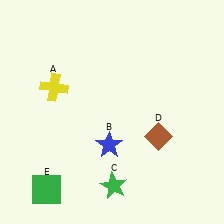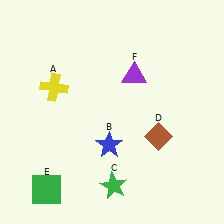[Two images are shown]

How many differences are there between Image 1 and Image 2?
There is 1 difference between the two images.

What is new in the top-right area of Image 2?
A purple triangle (F) was added in the top-right area of Image 2.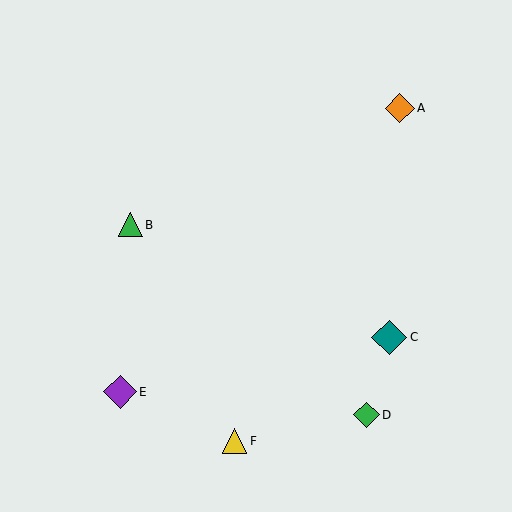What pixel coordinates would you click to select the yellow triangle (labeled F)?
Click at (234, 441) to select the yellow triangle F.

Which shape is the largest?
The teal diamond (labeled C) is the largest.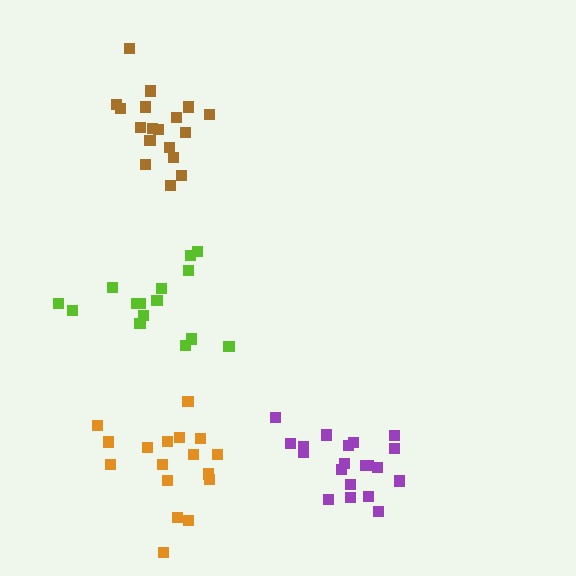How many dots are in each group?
Group 1: 18 dots, Group 2: 17 dots, Group 3: 20 dots, Group 4: 15 dots (70 total).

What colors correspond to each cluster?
The clusters are colored: brown, orange, purple, lime.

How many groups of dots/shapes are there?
There are 4 groups.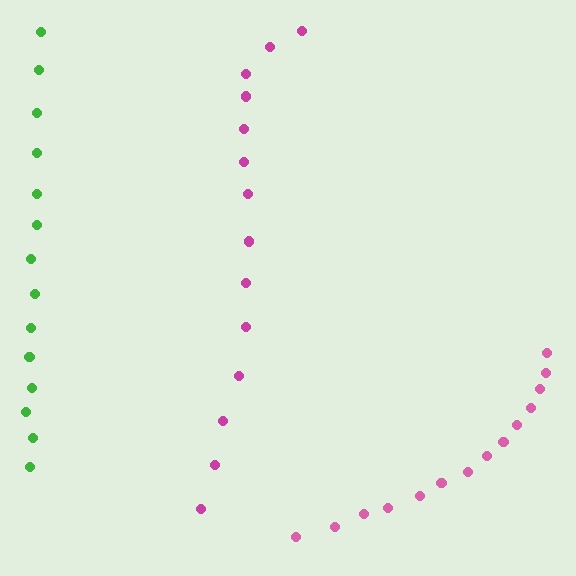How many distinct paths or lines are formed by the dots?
There are 3 distinct paths.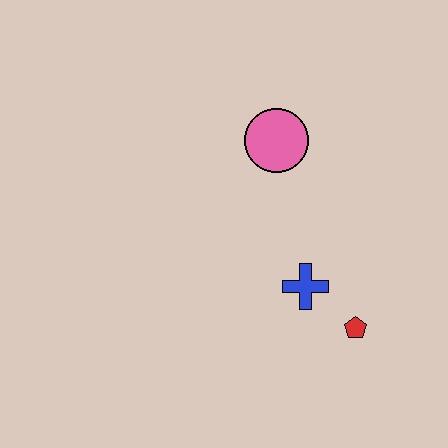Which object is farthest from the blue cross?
The pink circle is farthest from the blue cross.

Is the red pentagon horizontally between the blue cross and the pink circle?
No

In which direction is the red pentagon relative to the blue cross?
The red pentagon is to the right of the blue cross.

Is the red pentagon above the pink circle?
No